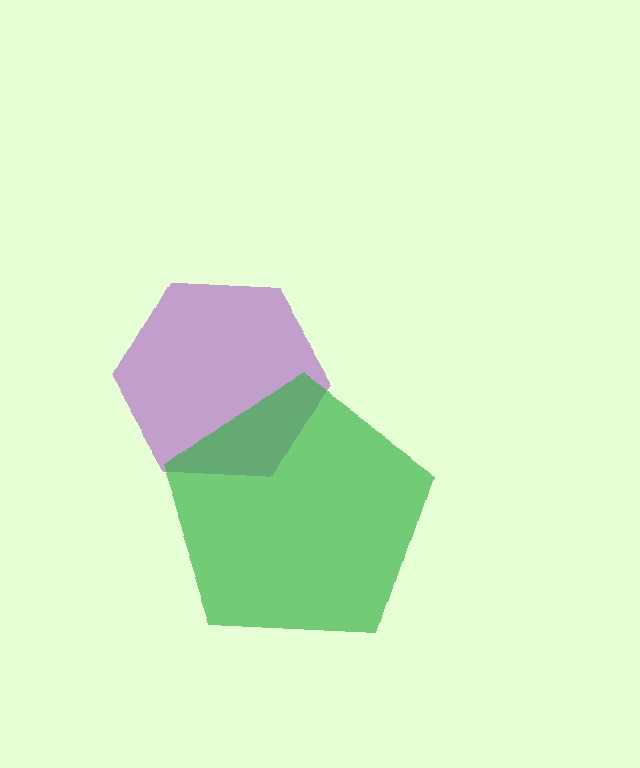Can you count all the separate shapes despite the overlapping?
Yes, there are 2 separate shapes.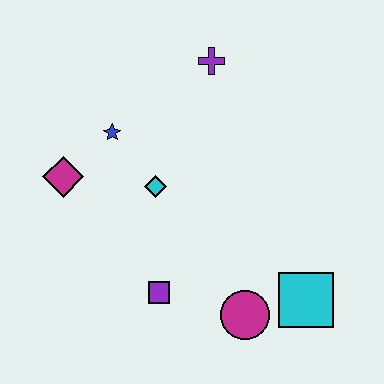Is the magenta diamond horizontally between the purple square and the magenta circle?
No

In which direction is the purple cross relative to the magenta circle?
The purple cross is above the magenta circle.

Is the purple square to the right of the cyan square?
No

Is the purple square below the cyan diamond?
Yes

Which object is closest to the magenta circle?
The cyan square is closest to the magenta circle.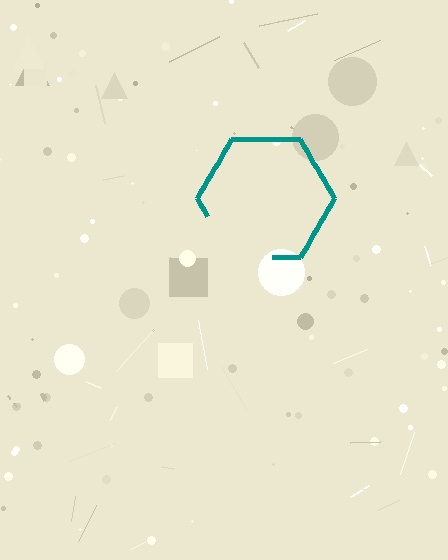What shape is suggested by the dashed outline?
The dashed outline suggests a hexagon.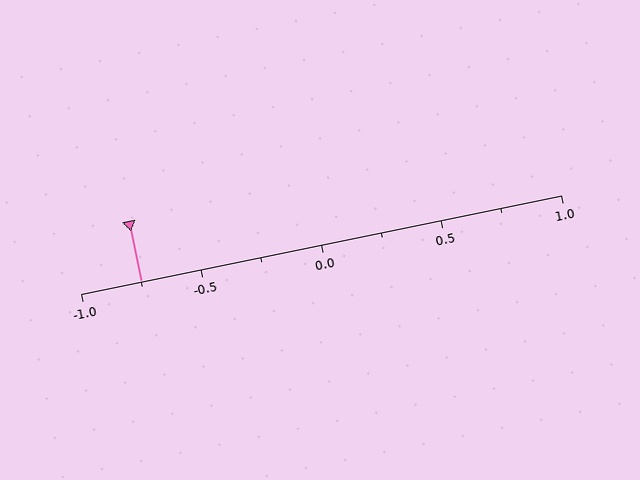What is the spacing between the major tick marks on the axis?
The major ticks are spaced 0.5 apart.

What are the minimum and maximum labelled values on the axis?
The axis runs from -1.0 to 1.0.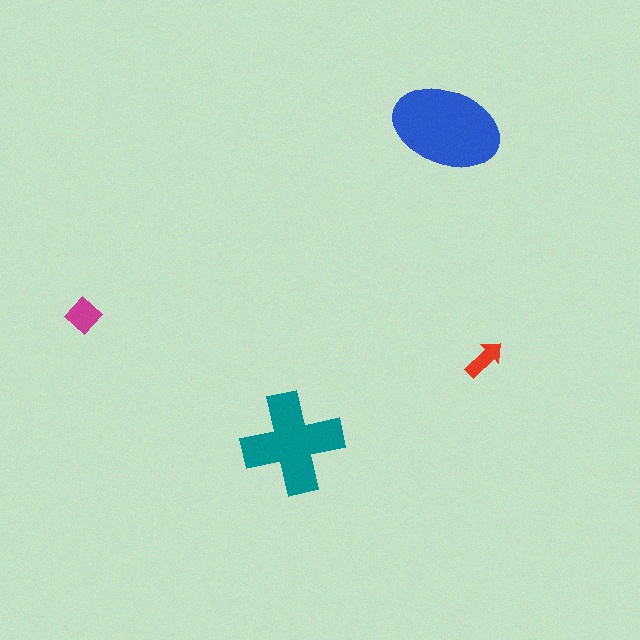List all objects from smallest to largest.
The red arrow, the magenta diamond, the teal cross, the blue ellipse.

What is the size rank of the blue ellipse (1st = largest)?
1st.